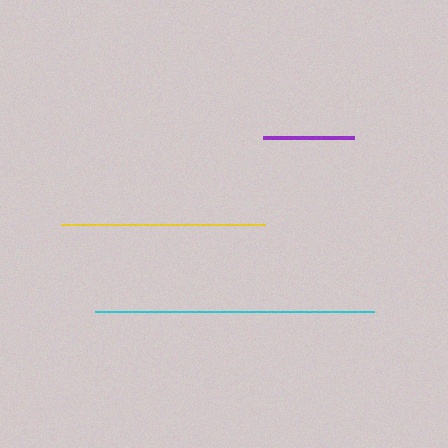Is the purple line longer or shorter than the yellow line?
The yellow line is longer than the purple line.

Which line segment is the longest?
The cyan line is the longest at approximately 279 pixels.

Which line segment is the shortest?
The purple line is the shortest at approximately 91 pixels.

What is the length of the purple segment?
The purple segment is approximately 91 pixels long.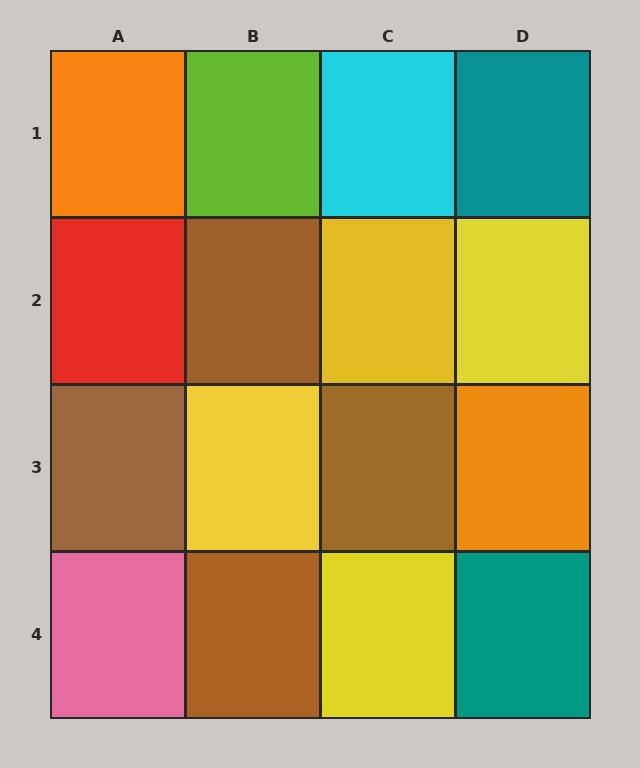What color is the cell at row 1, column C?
Cyan.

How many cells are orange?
2 cells are orange.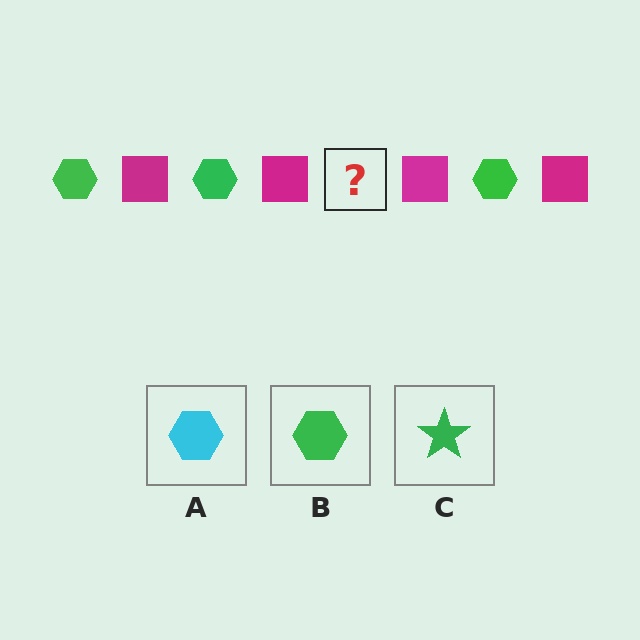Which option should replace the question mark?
Option B.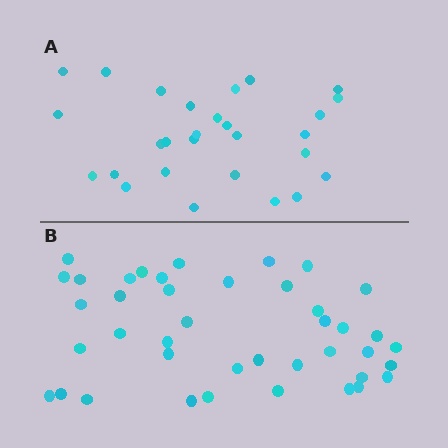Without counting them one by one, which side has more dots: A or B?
Region B (the bottom region) has more dots.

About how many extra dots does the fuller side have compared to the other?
Region B has approximately 15 more dots than region A.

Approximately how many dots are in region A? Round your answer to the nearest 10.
About 30 dots. (The exact count is 28, which rounds to 30.)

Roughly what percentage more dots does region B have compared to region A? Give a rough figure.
About 45% more.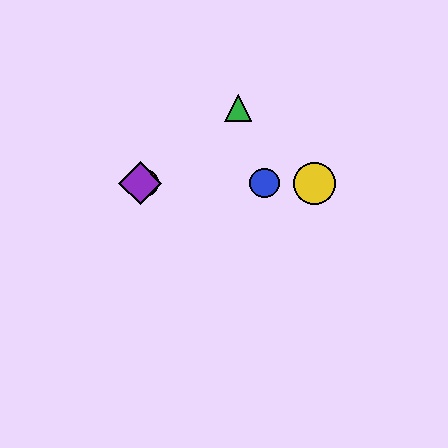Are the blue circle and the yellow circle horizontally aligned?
Yes, both are at y≈183.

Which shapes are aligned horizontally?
The red circle, the blue circle, the yellow circle, the purple diamond are aligned horizontally.